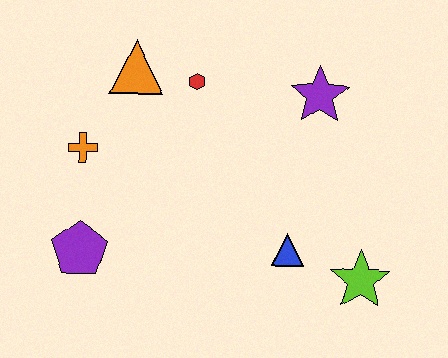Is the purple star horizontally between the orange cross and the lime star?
Yes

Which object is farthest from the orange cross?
The lime star is farthest from the orange cross.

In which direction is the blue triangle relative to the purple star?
The blue triangle is below the purple star.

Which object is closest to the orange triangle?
The red hexagon is closest to the orange triangle.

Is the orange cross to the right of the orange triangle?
No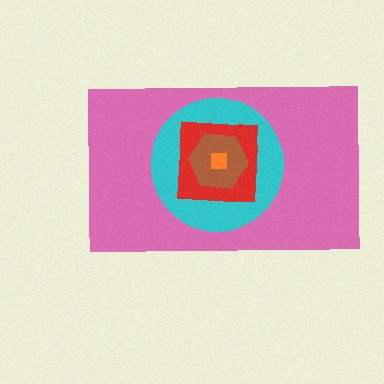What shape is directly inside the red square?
The brown hexagon.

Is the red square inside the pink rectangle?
Yes.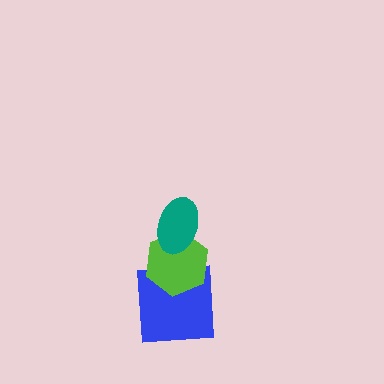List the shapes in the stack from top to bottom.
From top to bottom: the teal ellipse, the lime hexagon, the blue square.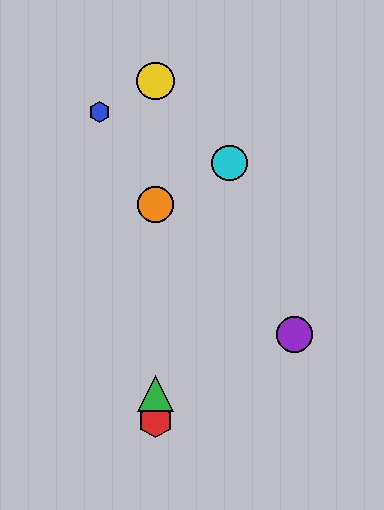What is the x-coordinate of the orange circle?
The orange circle is at x≈155.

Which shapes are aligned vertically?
The red hexagon, the green triangle, the yellow circle, the orange circle are aligned vertically.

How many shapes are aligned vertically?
4 shapes (the red hexagon, the green triangle, the yellow circle, the orange circle) are aligned vertically.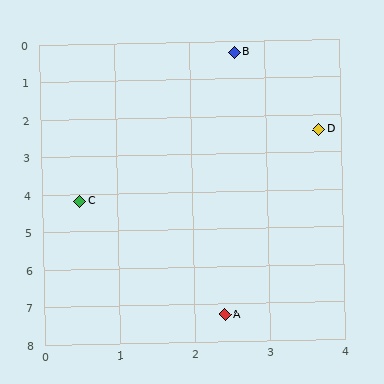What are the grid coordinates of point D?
Point D is at approximately (3.7, 2.4).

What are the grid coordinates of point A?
Point A is at approximately (2.4, 7.3).